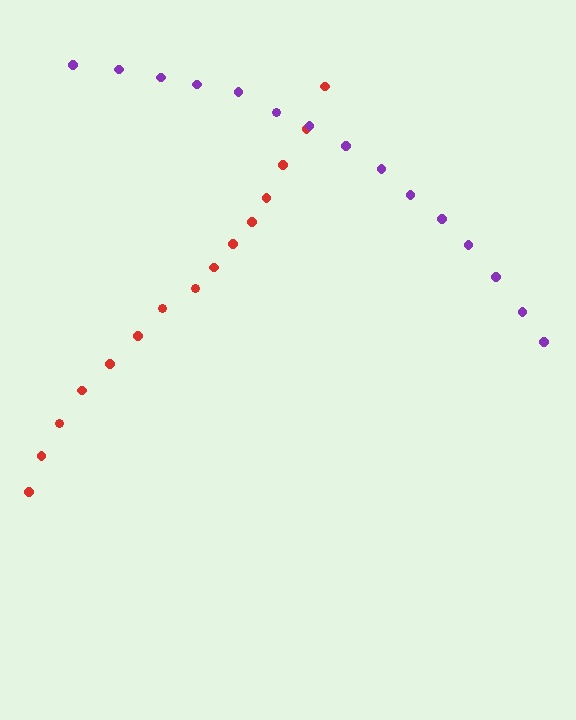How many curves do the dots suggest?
There are 2 distinct paths.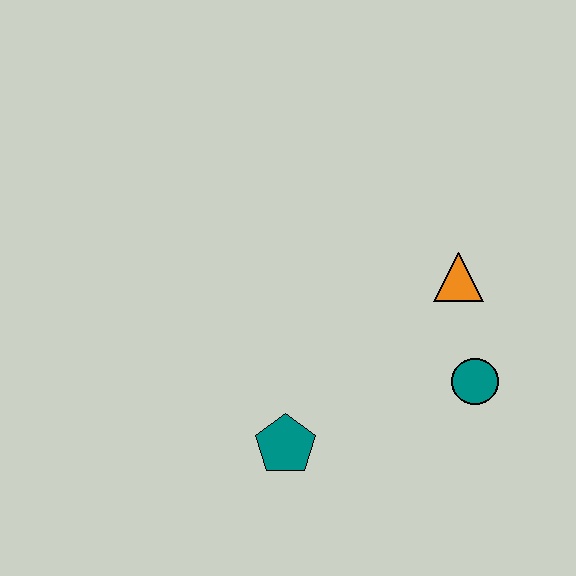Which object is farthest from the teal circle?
The teal pentagon is farthest from the teal circle.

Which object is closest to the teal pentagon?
The teal circle is closest to the teal pentagon.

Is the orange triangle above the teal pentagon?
Yes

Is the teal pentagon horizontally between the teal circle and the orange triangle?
No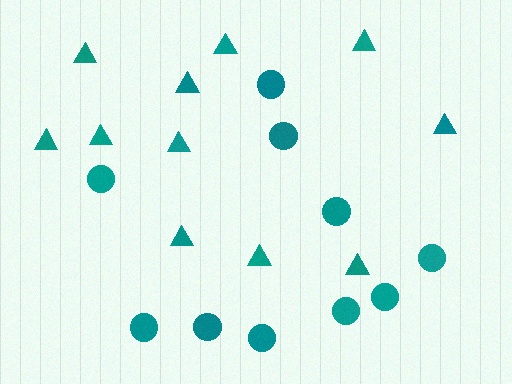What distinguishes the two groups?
There are 2 groups: one group of circles (10) and one group of triangles (11).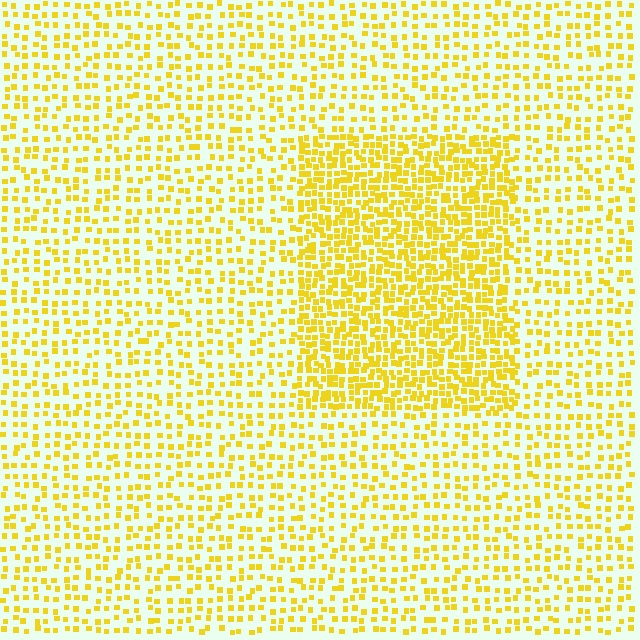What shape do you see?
I see a rectangle.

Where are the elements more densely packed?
The elements are more densely packed inside the rectangle boundary.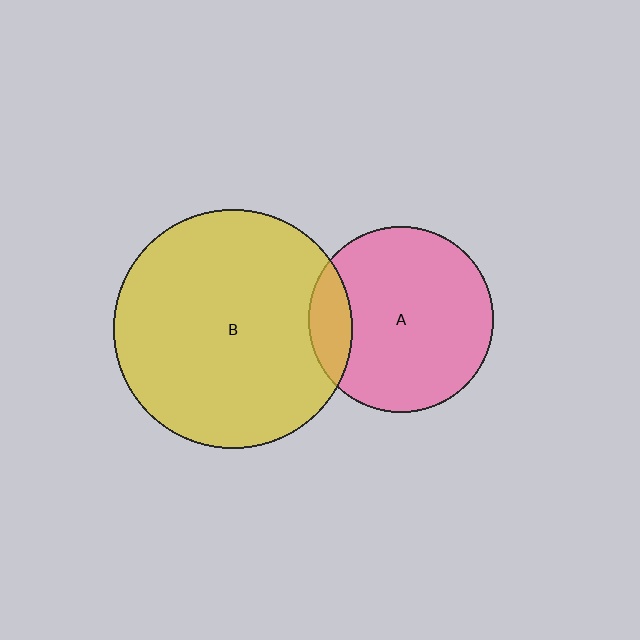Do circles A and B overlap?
Yes.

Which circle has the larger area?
Circle B (yellow).